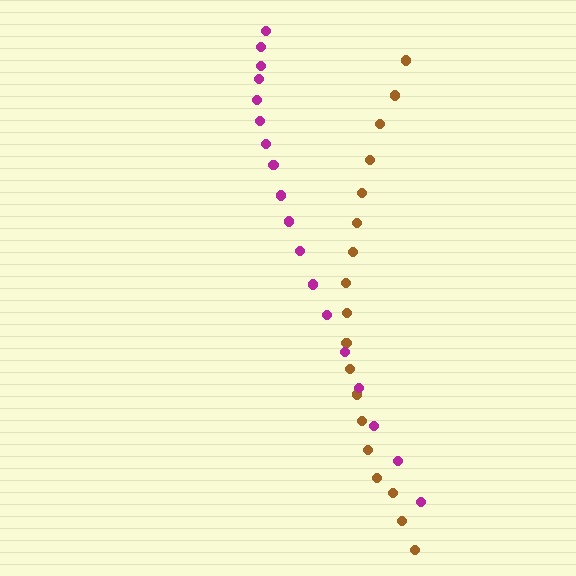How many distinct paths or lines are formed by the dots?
There are 2 distinct paths.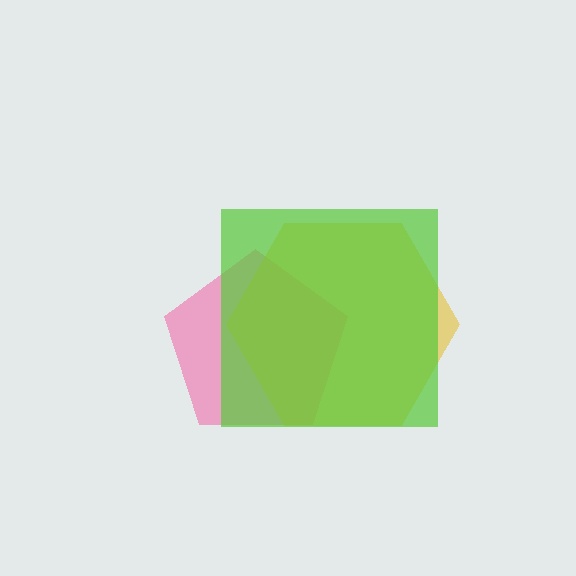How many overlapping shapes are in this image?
There are 3 overlapping shapes in the image.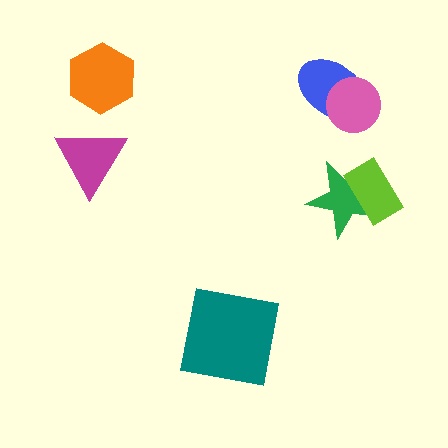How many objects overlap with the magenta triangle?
0 objects overlap with the magenta triangle.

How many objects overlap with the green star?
1 object overlaps with the green star.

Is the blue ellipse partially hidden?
Yes, it is partially covered by another shape.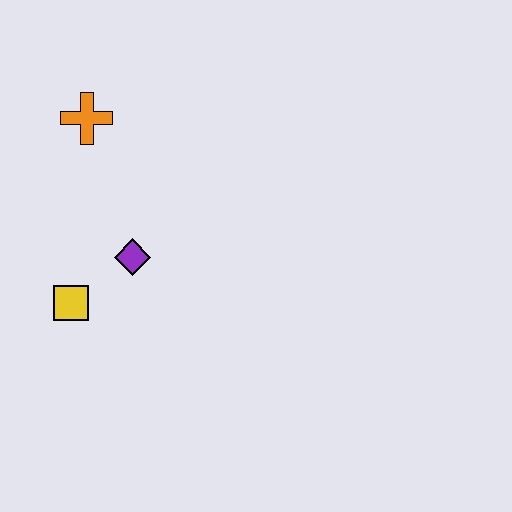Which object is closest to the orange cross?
The purple diamond is closest to the orange cross.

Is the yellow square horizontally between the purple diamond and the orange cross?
No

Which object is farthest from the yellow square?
The orange cross is farthest from the yellow square.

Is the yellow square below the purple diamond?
Yes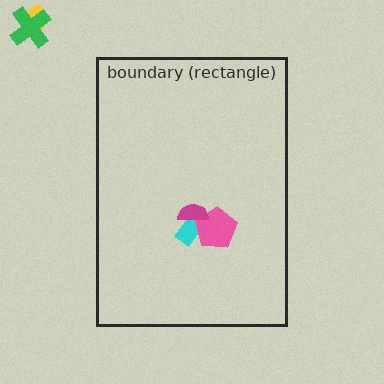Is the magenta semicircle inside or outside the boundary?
Inside.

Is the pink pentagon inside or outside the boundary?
Inside.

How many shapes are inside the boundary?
3 inside, 2 outside.